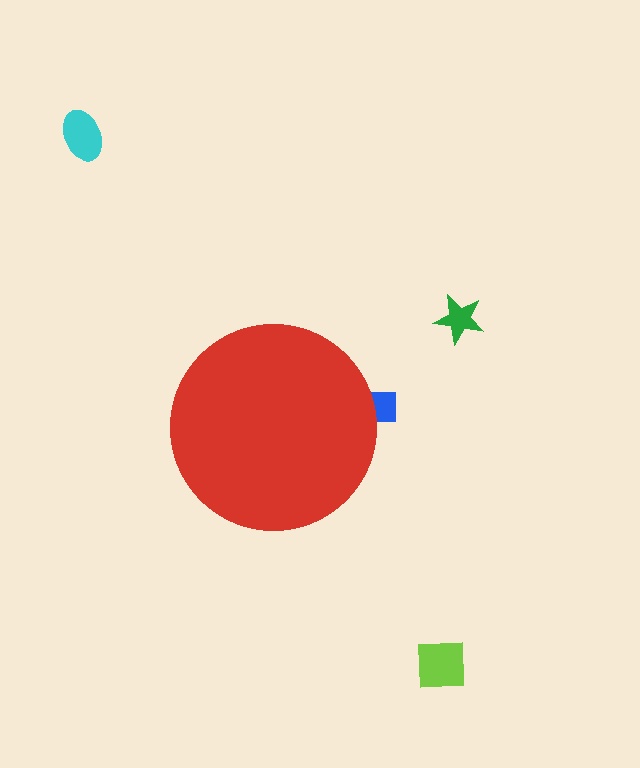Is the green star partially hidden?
No, the green star is fully visible.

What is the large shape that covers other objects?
A red circle.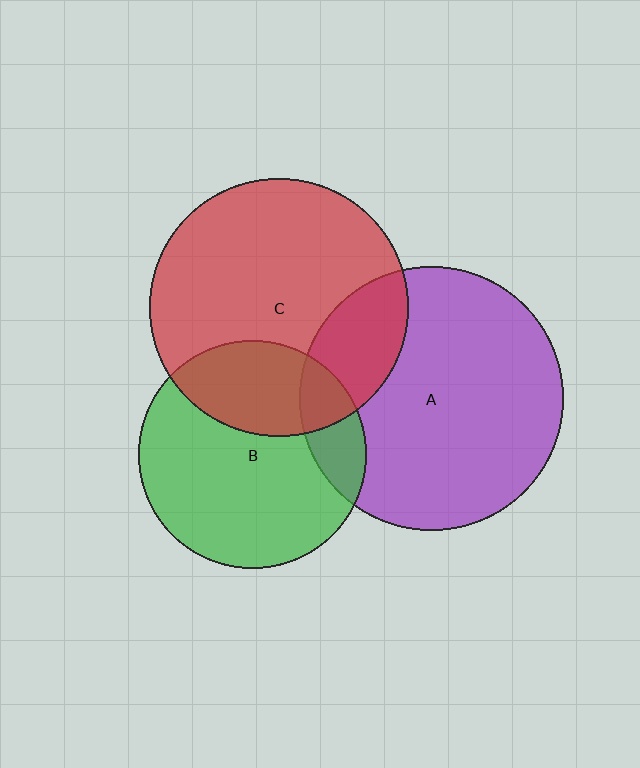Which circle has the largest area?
Circle A (purple).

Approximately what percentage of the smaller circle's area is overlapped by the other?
Approximately 20%.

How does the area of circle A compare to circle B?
Approximately 1.3 times.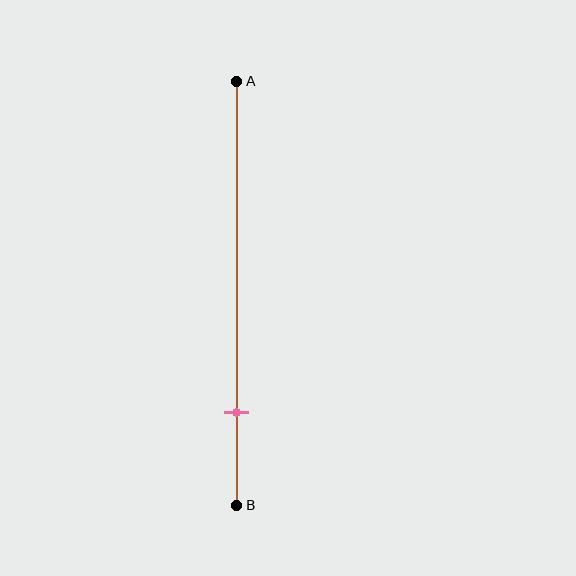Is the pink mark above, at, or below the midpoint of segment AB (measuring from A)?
The pink mark is below the midpoint of segment AB.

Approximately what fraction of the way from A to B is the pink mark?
The pink mark is approximately 80% of the way from A to B.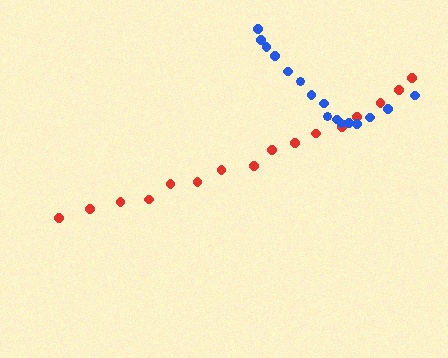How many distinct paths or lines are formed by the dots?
There are 2 distinct paths.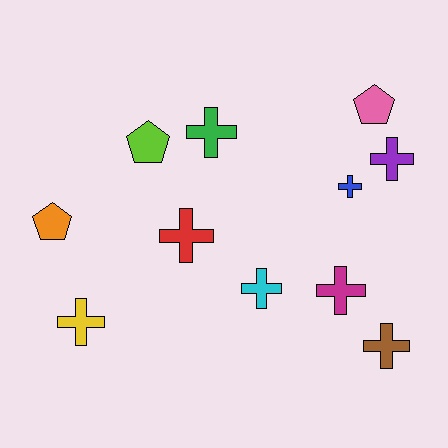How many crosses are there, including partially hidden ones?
There are 8 crosses.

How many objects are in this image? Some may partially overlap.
There are 11 objects.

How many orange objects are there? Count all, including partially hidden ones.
There is 1 orange object.